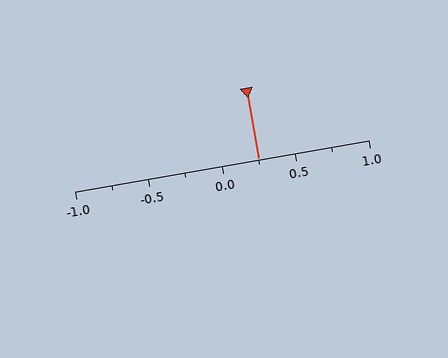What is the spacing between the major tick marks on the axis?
The major ticks are spaced 0.5 apart.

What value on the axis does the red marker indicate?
The marker indicates approximately 0.25.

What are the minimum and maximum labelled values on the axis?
The axis runs from -1.0 to 1.0.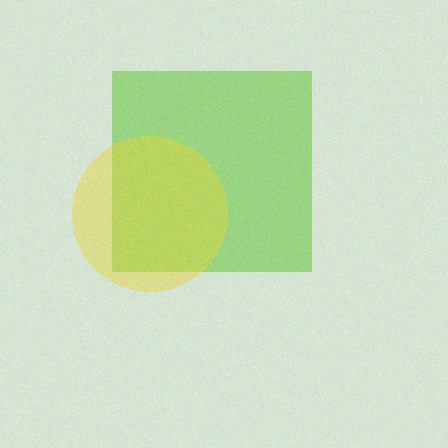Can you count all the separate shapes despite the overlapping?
Yes, there are 2 separate shapes.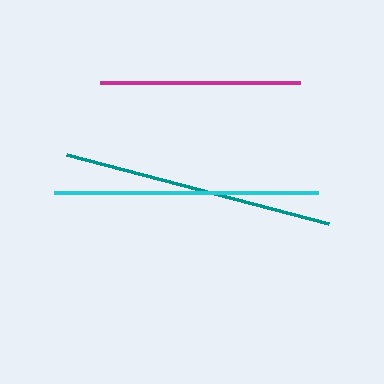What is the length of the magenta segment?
The magenta segment is approximately 200 pixels long.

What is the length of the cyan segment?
The cyan segment is approximately 264 pixels long.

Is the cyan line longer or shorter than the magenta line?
The cyan line is longer than the magenta line.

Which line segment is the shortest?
The magenta line is the shortest at approximately 200 pixels.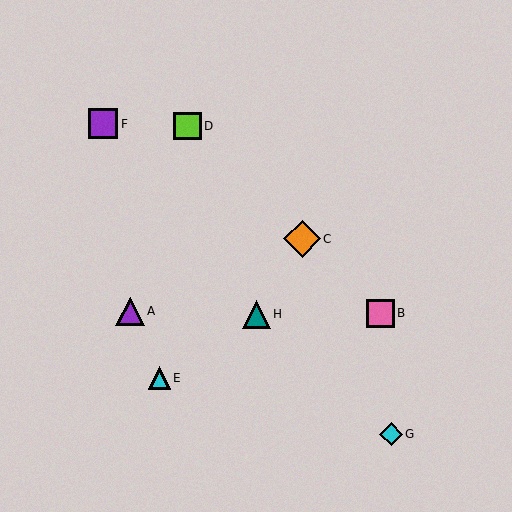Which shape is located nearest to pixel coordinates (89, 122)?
The purple square (labeled F) at (103, 124) is nearest to that location.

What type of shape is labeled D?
Shape D is a lime square.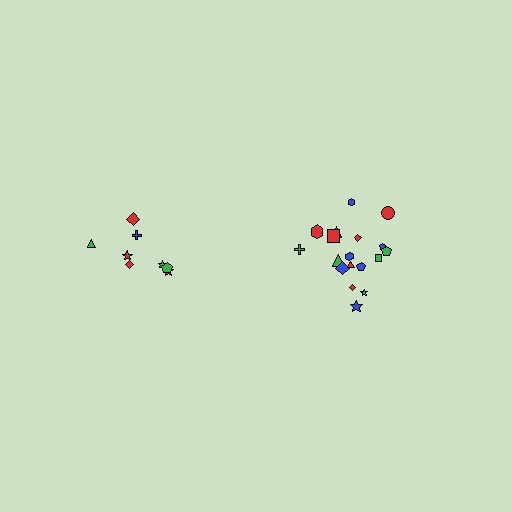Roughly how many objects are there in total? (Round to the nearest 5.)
Roughly 25 objects in total.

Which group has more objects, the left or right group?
The right group.